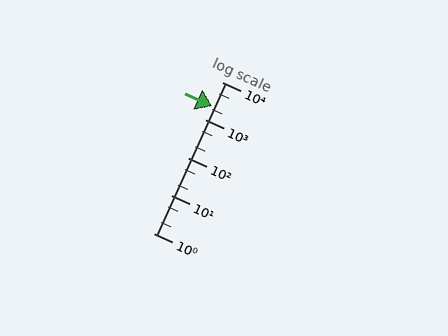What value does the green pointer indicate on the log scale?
The pointer indicates approximately 2300.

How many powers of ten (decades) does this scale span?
The scale spans 4 decades, from 1 to 10000.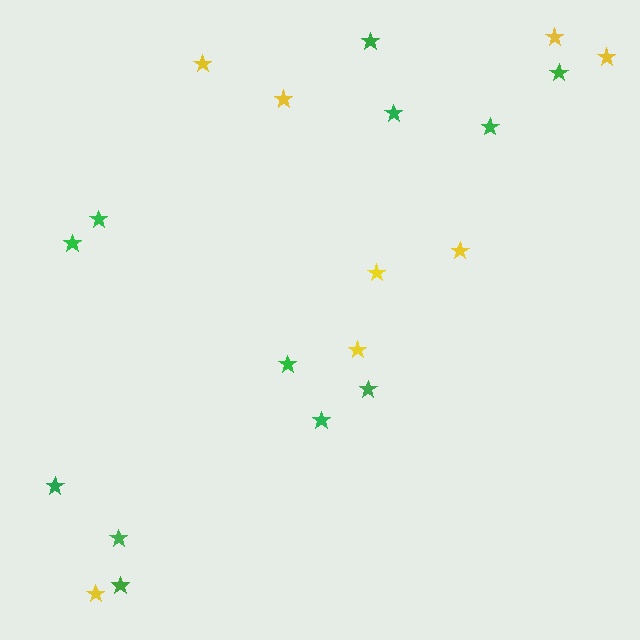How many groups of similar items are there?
There are 2 groups: one group of yellow stars (8) and one group of green stars (12).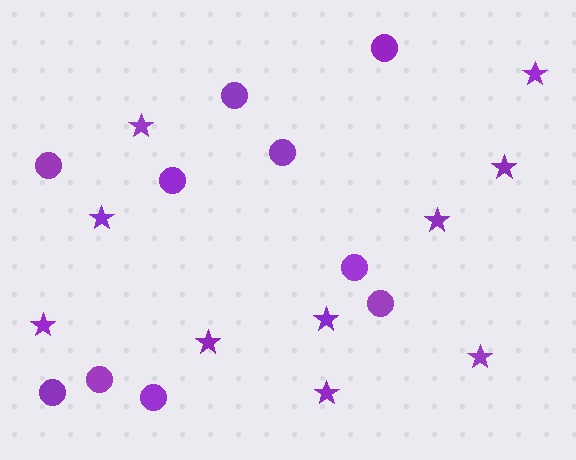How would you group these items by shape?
There are 2 groups: one group of stars (10) and one group of circles (10).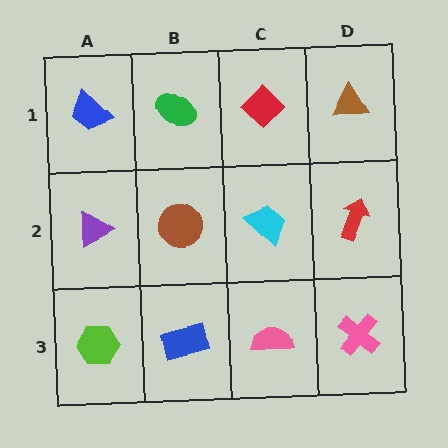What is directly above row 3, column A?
A purple triangle.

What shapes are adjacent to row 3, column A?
A purple triangle (row 2, column A), a blue rectangle (row 3, column B).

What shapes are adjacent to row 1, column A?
A purple triangle (row 2, column A), a green ellipse (row 1, column B).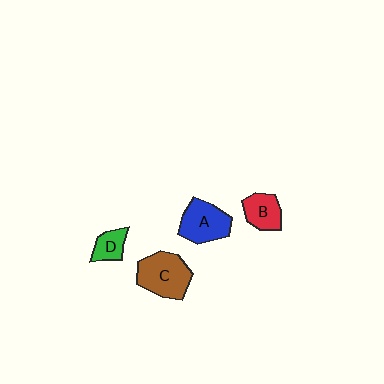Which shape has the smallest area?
Shape D (green).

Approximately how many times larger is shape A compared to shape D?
Approximately 1.9 times.